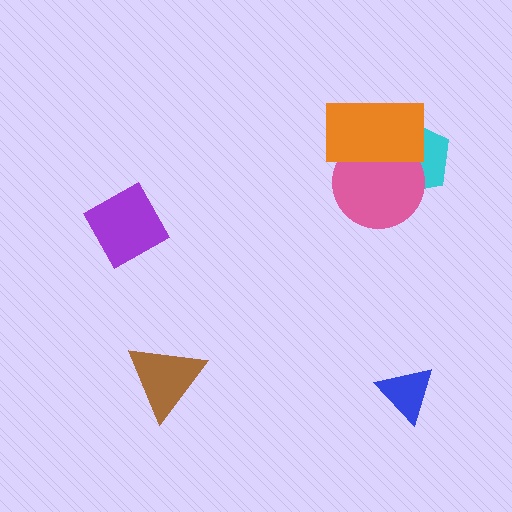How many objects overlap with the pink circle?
2 objects overlap with the pink circle.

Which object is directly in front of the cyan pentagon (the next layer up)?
The pink circle is directly in front of the cyan pentagon.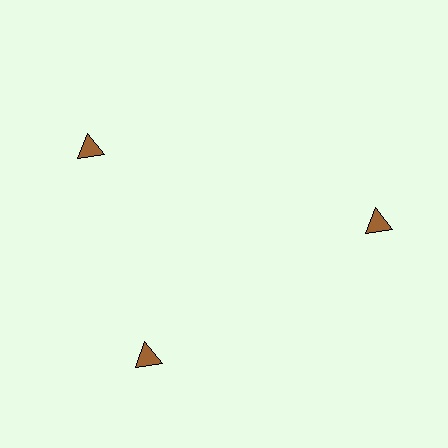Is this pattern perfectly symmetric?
No. The 3 brown triangles are arranged in a ring, but one element near the 11 o'clock position is rotated out of alignment along the ring, breaking the 3-fold rotational symmetry.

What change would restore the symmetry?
The symmetry would be restored by rotating it back into even spacing with its neighbors so that all 3 triangles sit at equal angles and equal distance from the center.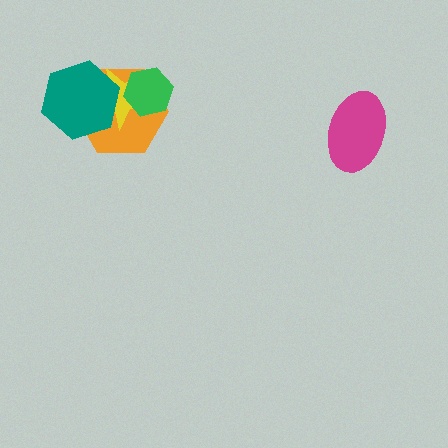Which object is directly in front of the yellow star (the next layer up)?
The green hexagon is directly in front of the yellow star.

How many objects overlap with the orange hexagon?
3 objects overlap with the orange hexagon.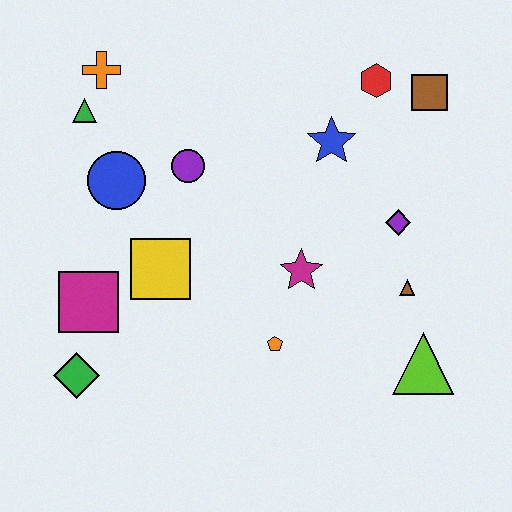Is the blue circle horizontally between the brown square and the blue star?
No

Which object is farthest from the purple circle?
The lime triangle is farthest from the purple circle.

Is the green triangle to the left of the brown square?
Yes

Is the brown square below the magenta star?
No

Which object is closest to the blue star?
The red hexagon is closest to the blue star.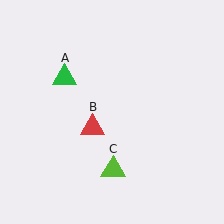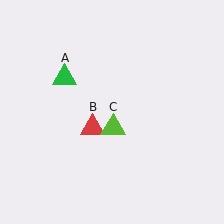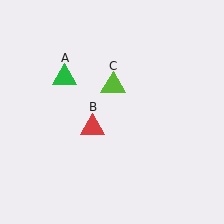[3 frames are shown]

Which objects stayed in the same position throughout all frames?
Green triangle (object A) and red triangle (object B) remained stationary.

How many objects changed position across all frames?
1 object changed position: lime triangle (object C).